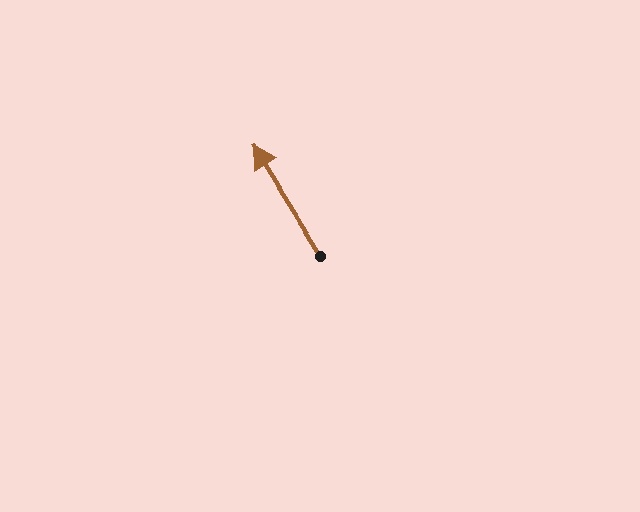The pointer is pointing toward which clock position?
Roughly 11 o'clock.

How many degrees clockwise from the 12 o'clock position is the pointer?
Approximately 328 degrees.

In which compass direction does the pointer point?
Northwest.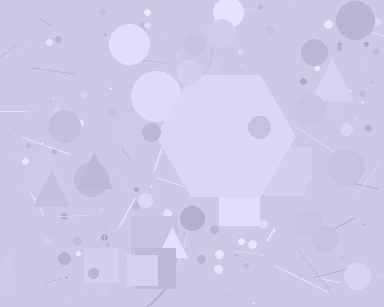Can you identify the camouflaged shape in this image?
The camouflaged shape is a hexagon.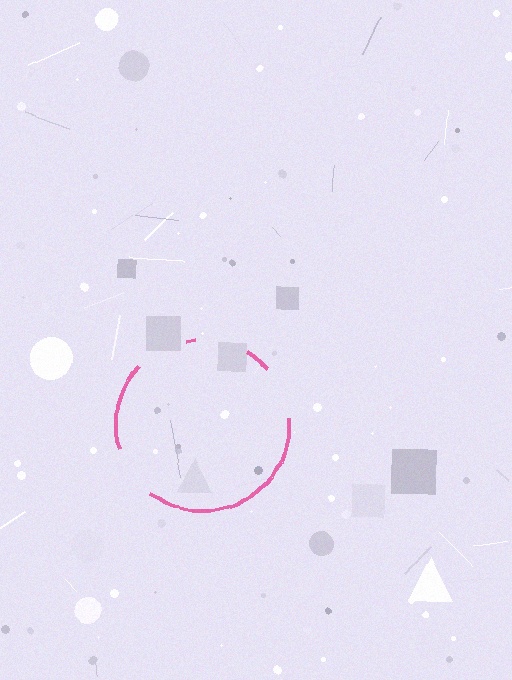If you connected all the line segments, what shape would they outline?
They would outline a circle.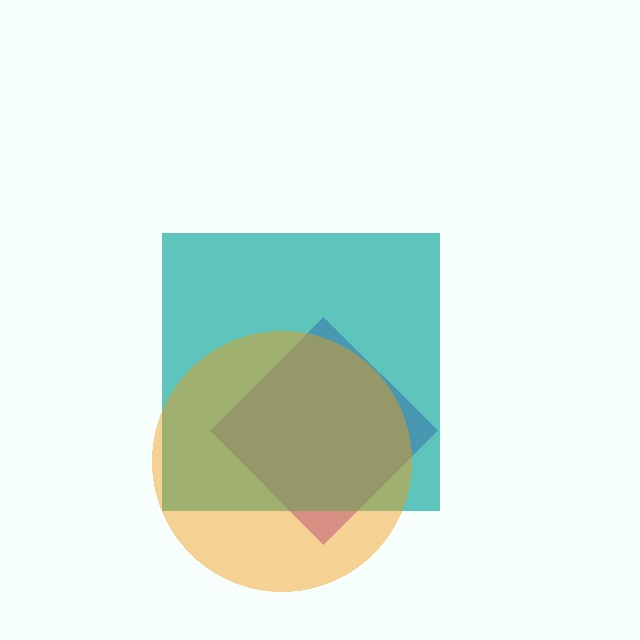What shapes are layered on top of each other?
The layered shapes are: a purple diamond, a teal square, an orange circle.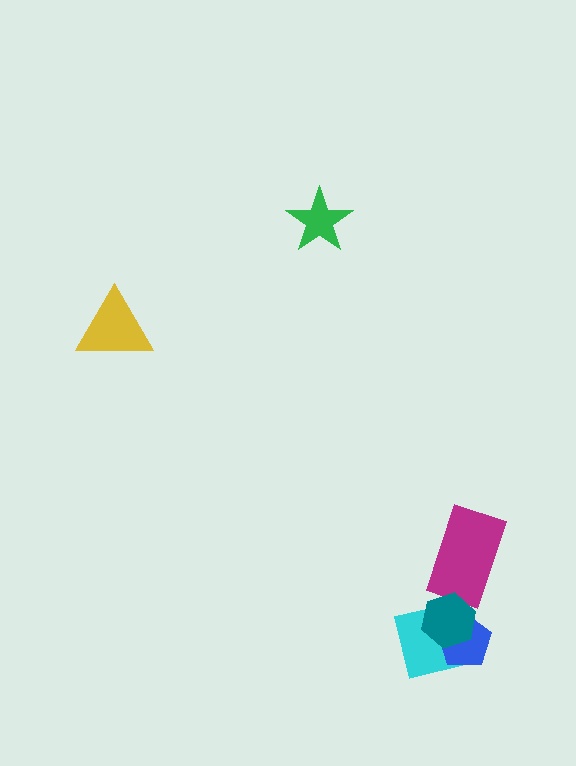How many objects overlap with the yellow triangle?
0 objects overlap with the yellow triangle.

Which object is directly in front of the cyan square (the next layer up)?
The blue pentagon is directly in front of the cyan square.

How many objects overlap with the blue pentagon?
2 objects overlap with the blue pentagon.